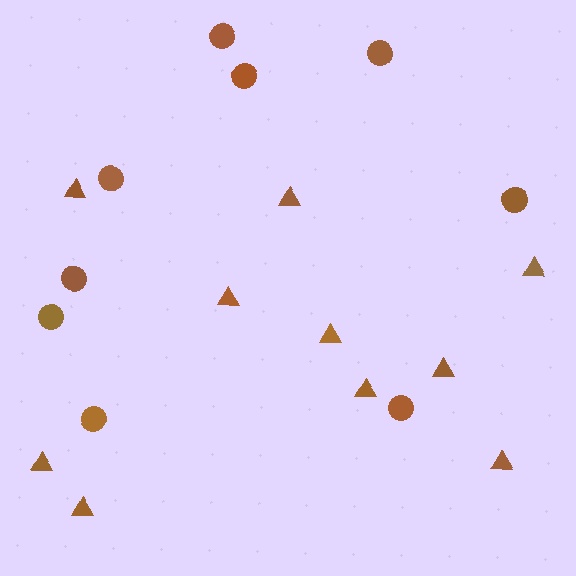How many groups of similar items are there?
There are 2 groups: one group of triangles (10) and one group of circles (9).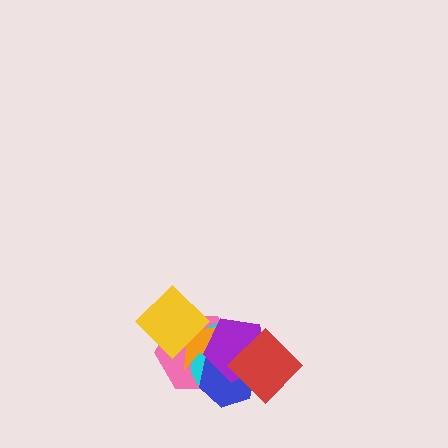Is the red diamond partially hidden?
No, no other shape covers it.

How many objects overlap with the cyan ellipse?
6 objects overlap with the cyan ellipse.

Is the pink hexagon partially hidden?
Yes, it is partially covered by another shape.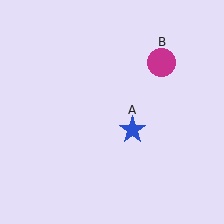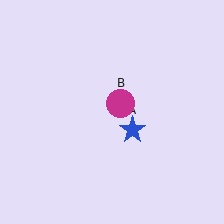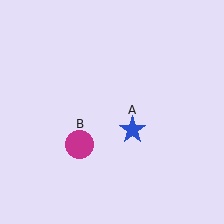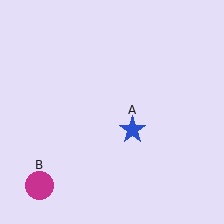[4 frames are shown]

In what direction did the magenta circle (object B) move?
The magenta circle (object B) moved down and to the left.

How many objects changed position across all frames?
1 object changed position: magenta circle (object B).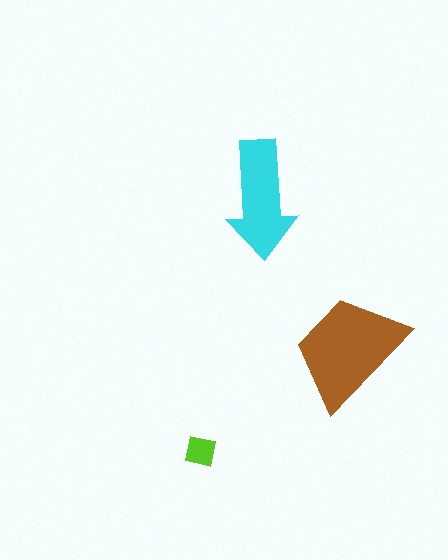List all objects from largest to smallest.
The brown trapezoid, the cyan arrow, the lime square.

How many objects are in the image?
There are 3 objects in the image.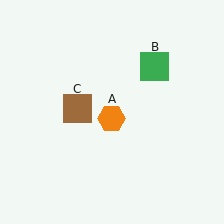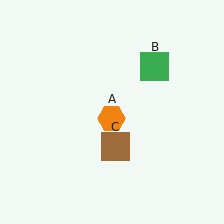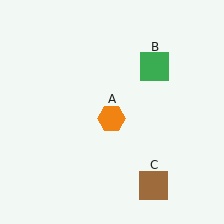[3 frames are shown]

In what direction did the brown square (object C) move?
The brown square (object C) moved down and to the right.